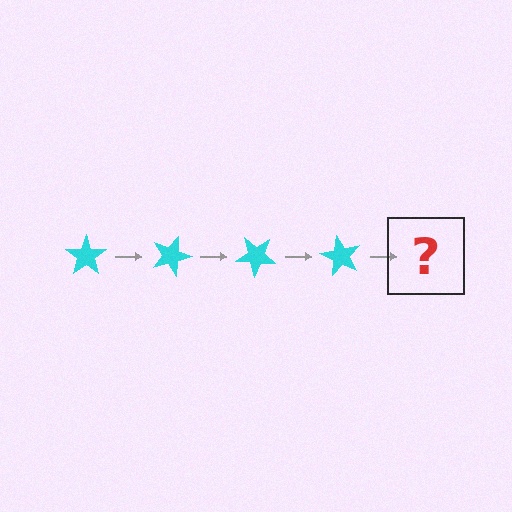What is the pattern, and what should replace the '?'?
The pattern is that the star rotates 20 degrees each step. The '?' should be a cyan star rotated 80 degrees.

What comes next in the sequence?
The next element should be a cyan star rotated 80 degrees.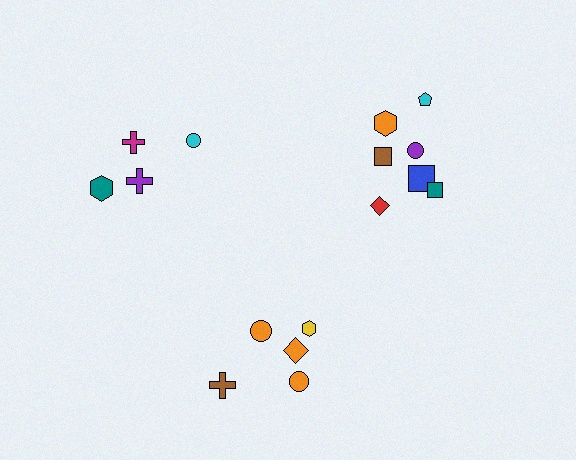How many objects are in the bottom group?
There are 5 objects.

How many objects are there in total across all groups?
There are 16 objects.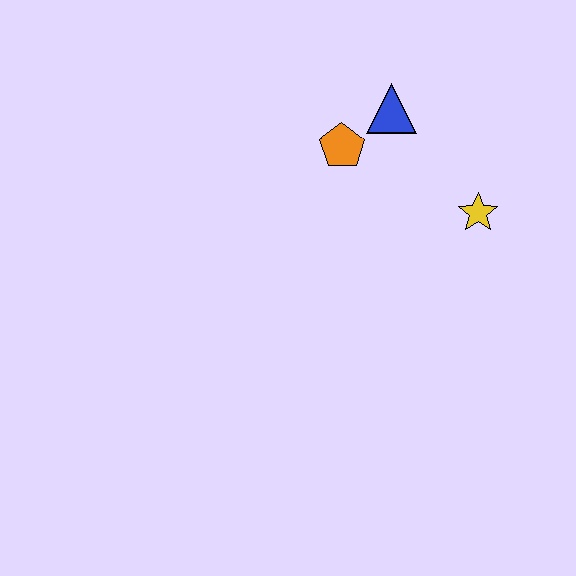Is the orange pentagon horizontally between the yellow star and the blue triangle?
No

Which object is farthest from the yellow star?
The orange pentagon is farthest from the yellow star.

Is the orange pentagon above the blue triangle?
No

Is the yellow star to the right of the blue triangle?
Yes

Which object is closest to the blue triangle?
The orange pentagon is closest to the blue triangle.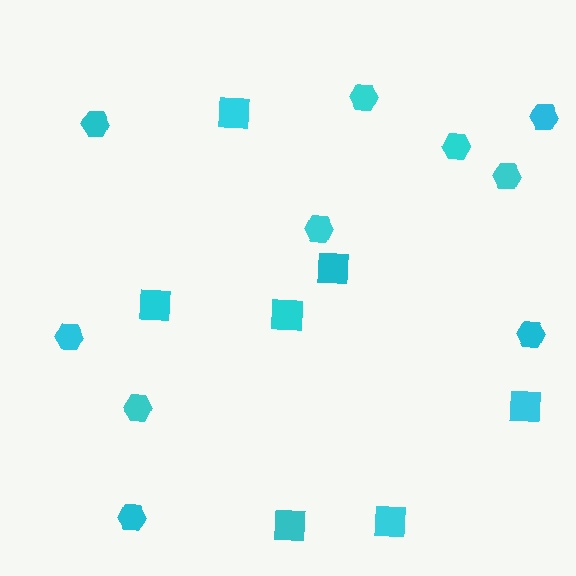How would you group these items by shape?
There are 2 groups: one group of hexagons (10) and one group of squares (7).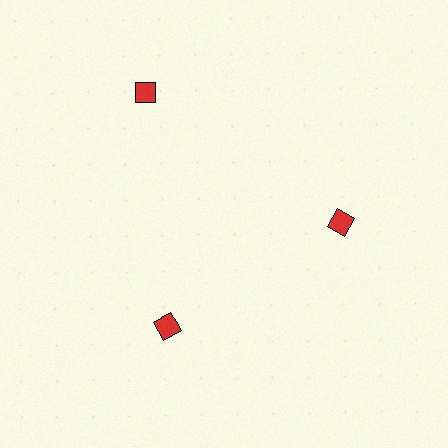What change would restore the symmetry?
The symmetry would be restored by moving it inward, back onto the ring so that all 3 diamonds sit at equal angles and equal distance from the center.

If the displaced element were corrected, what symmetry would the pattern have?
It would have 3-fold rotational symmetry — the pattern would map onto itself every 120 degrees.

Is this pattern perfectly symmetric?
No. The 3 red diamonds are arranged in a ring, but one element near the 11 o'clock position is pushed outward from the center, breaking the 3-fold rotational symmetry.